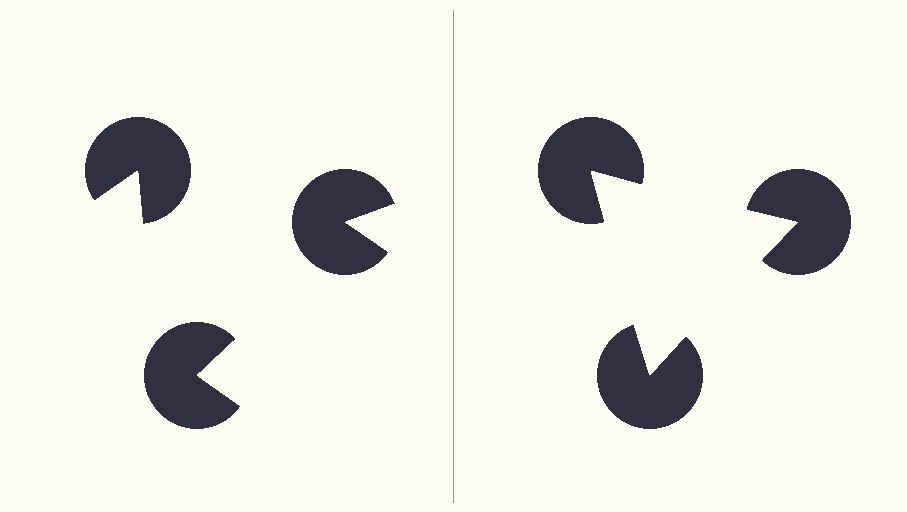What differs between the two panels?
The pac-man discs are positioned identically on both sides; only the wedge orientations differ. On the right they align to a triangle; on the left they are misaligned.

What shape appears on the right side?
An illusory triangle.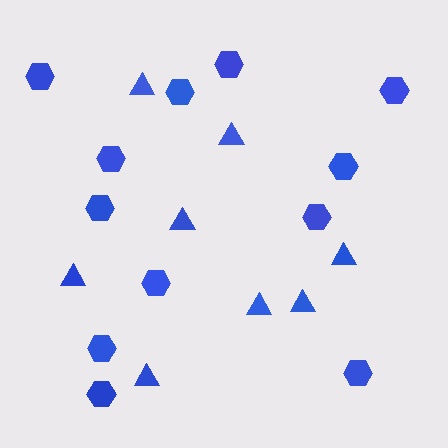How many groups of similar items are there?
There are 2 groups: one group of triangles (8) and one group of hexagons (12).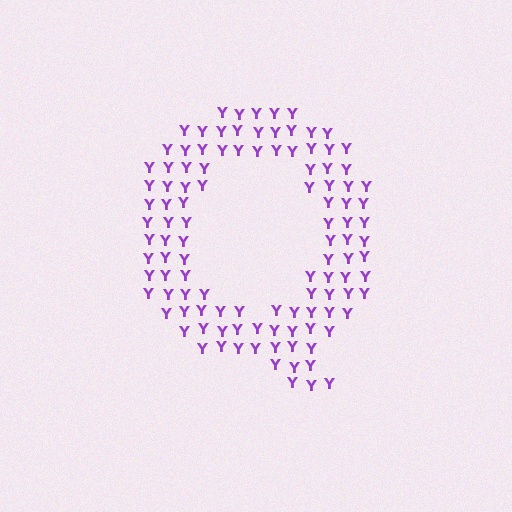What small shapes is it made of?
It is made of small letter Y's.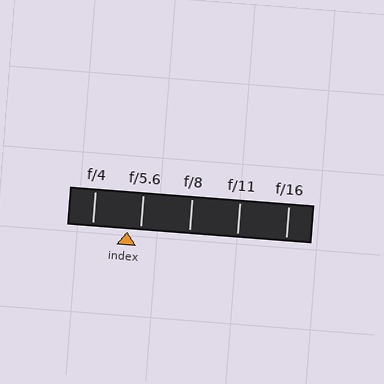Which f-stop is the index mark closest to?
The index mark is closest to f/5.6.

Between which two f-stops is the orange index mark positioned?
The index mark is between f/4 and f/5.6.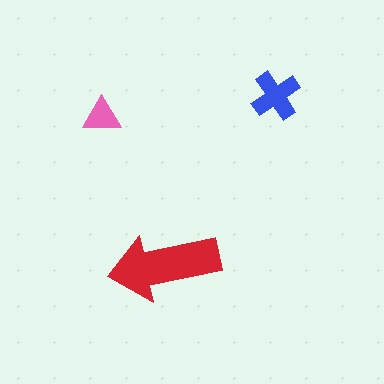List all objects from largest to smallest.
The red arrow, the blue cross, the pink triangle.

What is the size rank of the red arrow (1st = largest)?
1st.